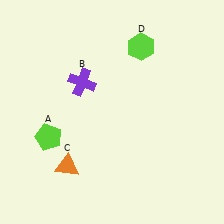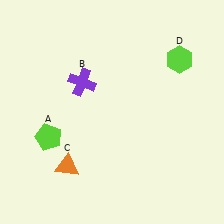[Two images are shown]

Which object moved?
The lime hexagon (D) moved right.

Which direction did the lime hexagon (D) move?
The lime hexagon (D) moved right.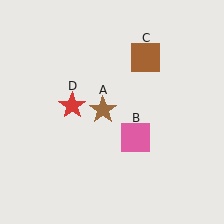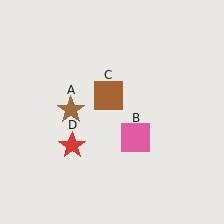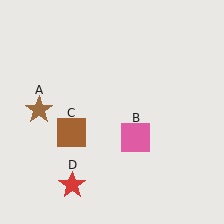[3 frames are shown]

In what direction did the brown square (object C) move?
The brown square (object C) moved down and to the left.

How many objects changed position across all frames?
3 objects changed position: brown star (object A), brown square (object C), red star (object D).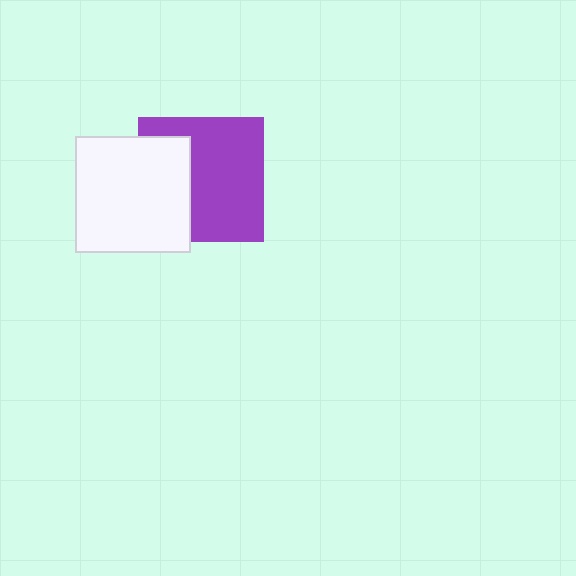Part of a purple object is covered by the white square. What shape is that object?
It is a square.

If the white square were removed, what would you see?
You would see the complete purple square.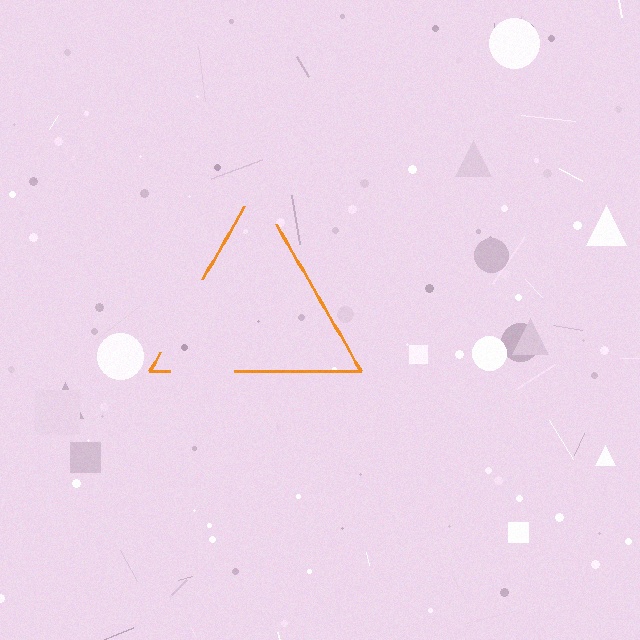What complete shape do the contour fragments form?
The contour fragments form a triangle.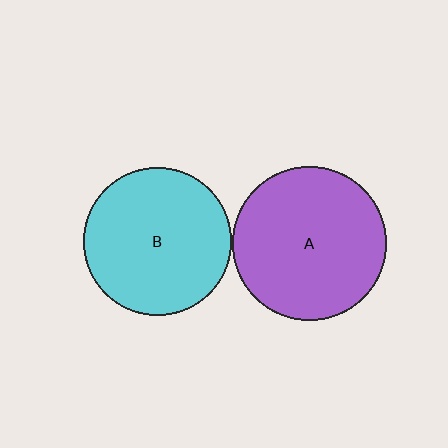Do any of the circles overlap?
No, none of the circles overlap.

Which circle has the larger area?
Circle A (purple).